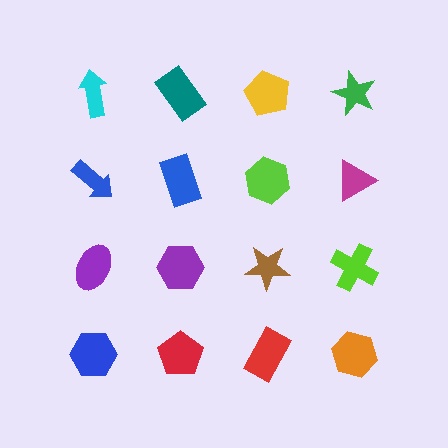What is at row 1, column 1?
A cyan arrow.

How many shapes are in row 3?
4 shapes.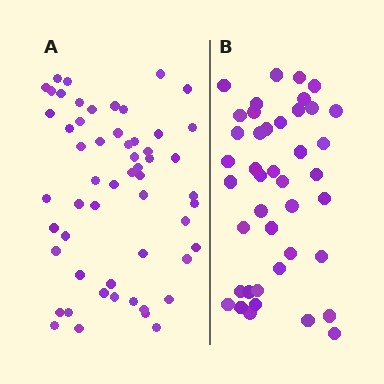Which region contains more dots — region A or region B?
Region A (the left region) has more dots.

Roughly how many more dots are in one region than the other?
Region A has approximately 15 more dots than region B.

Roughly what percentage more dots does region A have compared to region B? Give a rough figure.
About 35% more.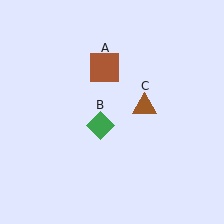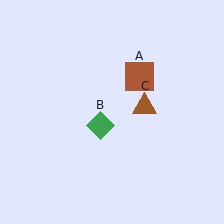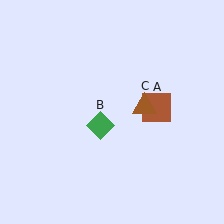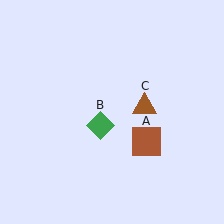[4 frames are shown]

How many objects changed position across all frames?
1 object changed position: brown square (object A).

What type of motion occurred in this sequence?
The brown square (object A) rotated clockwise around the center of the scene.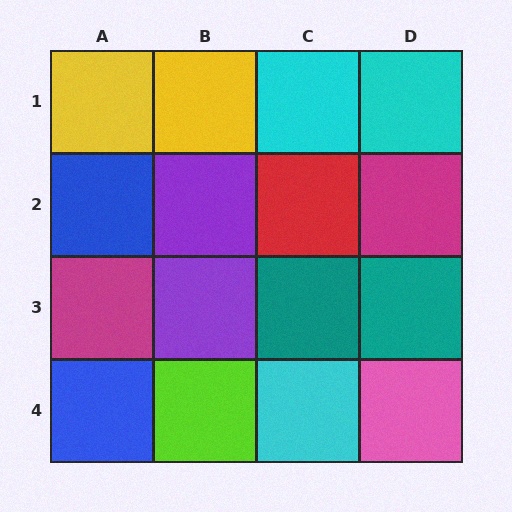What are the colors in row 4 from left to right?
Blue, lime, cyan, pink.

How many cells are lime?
1 cell is lime.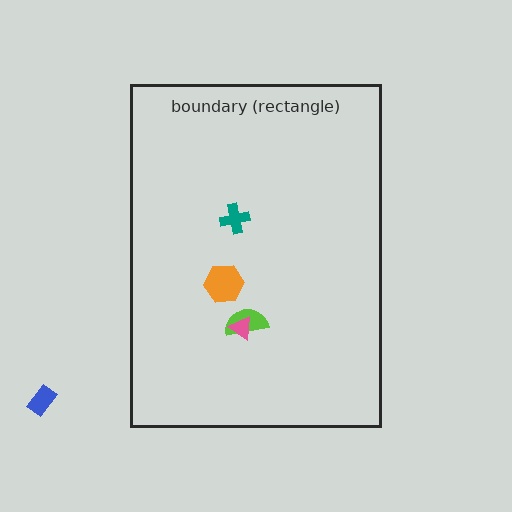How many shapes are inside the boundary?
4 inside, 1 outside.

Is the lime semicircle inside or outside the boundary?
Inside.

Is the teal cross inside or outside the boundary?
Inside.